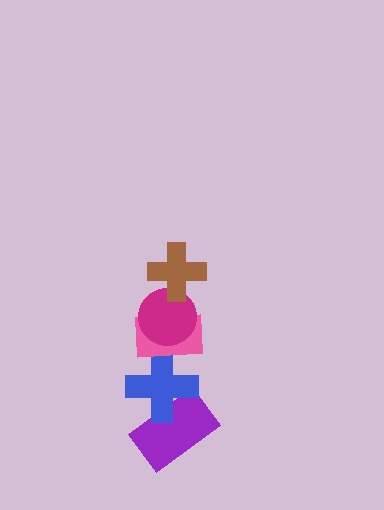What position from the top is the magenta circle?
The magenta circle is 2nd from the top.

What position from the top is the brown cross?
The brown cross is 1st from the top.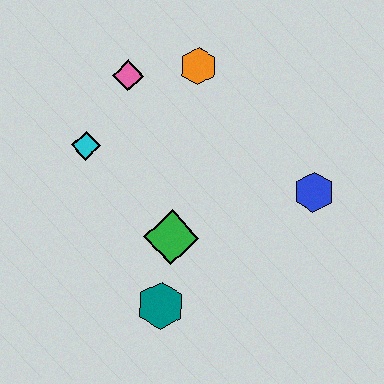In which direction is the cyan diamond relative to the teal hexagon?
The cyan diamond is above the teal hexagon.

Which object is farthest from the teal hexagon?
The orange hexagon is farthest from the teal hexagon.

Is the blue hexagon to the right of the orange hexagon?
Yes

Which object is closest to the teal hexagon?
The green diamond is closest to the teal hexagon.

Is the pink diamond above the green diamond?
Yes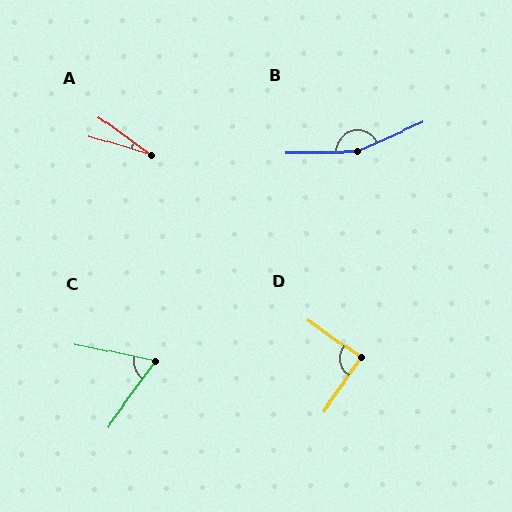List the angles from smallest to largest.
A (19°), C (66°), D (91°), B (156°).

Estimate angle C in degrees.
Approximately 66 degrees.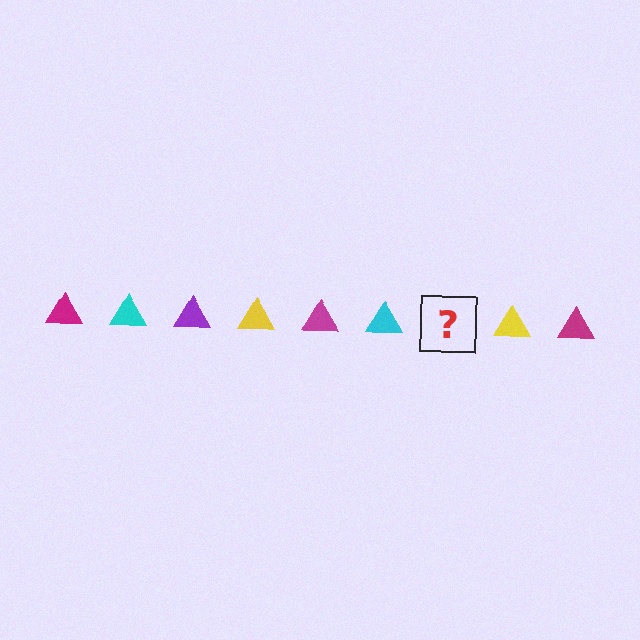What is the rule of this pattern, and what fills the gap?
The rule is that the pattern cycles through magenta, cyan, purple, yellow triangles. The gap should be filled with a purple triangle.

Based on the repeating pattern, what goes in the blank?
The blank should be a purple triangle.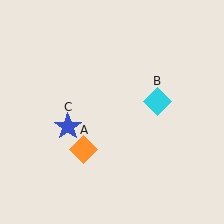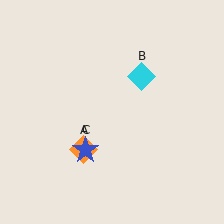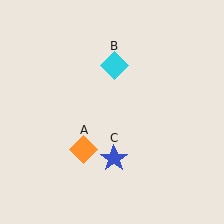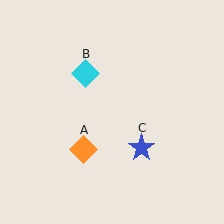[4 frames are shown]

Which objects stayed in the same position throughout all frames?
Orange diamond (object A) remained stationary.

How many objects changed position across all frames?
2 objects changed position: cyan diamond (object B), blue star (object C).